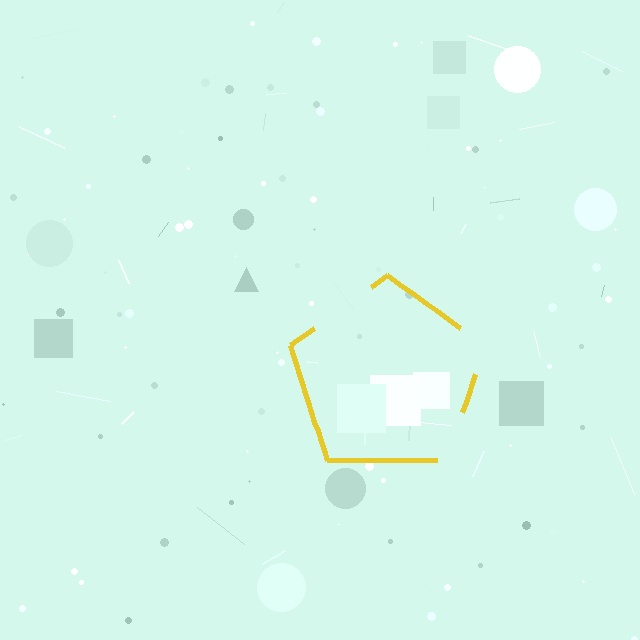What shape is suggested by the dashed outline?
The dashed outline suggests a pentagon.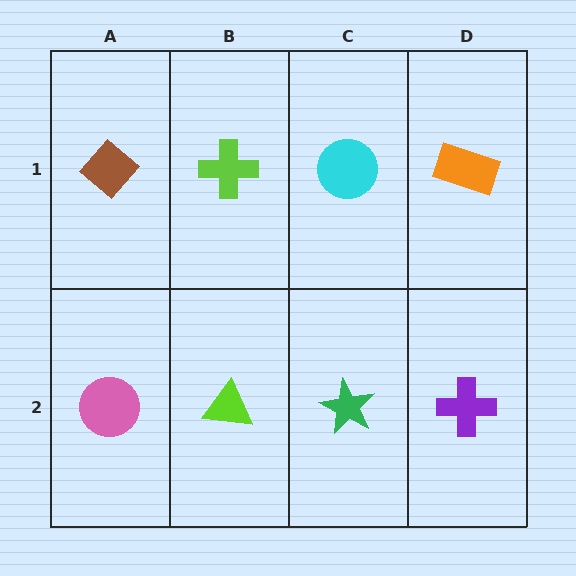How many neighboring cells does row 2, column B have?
3.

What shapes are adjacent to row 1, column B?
A lime triangle (row 2, column B), a brown diamond (row 1, column A), a cyan circle (row 1, column C).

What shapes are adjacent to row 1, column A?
A pink circle (row 2, column A), a lime cross (row 1, column B).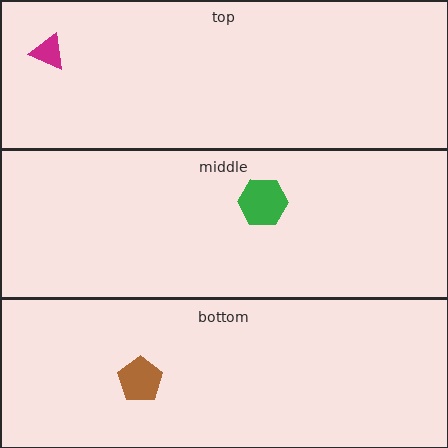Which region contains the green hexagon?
The middle region.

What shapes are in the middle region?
The green hexagon.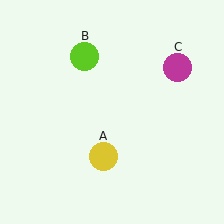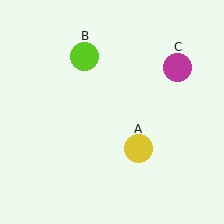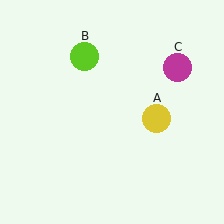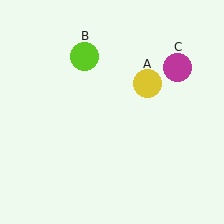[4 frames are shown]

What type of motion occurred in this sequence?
The yellow circle (object A) rotated counterclockwise around the center of the scene.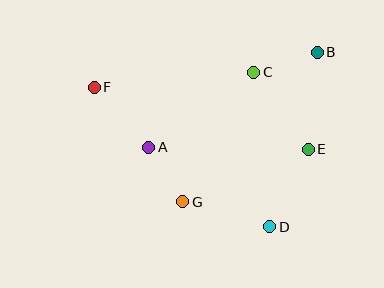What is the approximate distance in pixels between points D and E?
The distance between D and E is approximately 87 pixels.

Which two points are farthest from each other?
Points B and F are farthest from each other.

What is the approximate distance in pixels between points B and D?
The distance between B and D is approximately 181 pixels.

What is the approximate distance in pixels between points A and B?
The distance between A and B is approximately 193 pixels.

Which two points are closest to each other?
Points A and G are closest to each other.